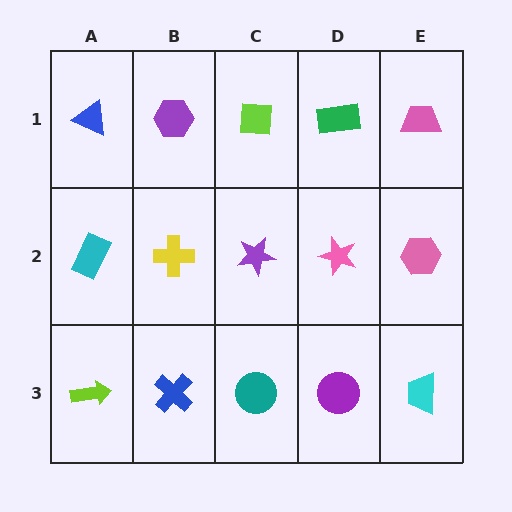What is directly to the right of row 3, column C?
A purple circle.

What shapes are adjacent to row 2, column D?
A green rectangle (row 1, column D), a purple circle (row 3, column D), a purple star (row 2, column C), a pink hexagon (row 2, column E).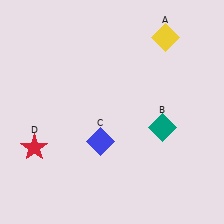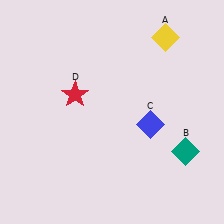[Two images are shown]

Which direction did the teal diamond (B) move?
The teal diamond (B) moved down.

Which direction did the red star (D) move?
The red star (D) moved up.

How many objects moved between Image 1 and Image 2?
3 objects moved between the two images.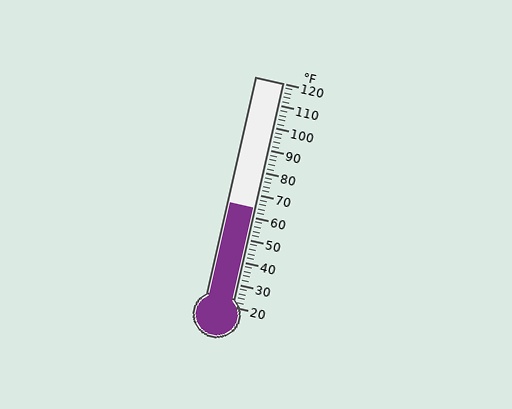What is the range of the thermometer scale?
The thermometer scale ranges from 20°F to 120°F.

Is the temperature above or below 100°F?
The temperature is below 100°F.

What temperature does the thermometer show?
The thermometer shows approximately 64°F.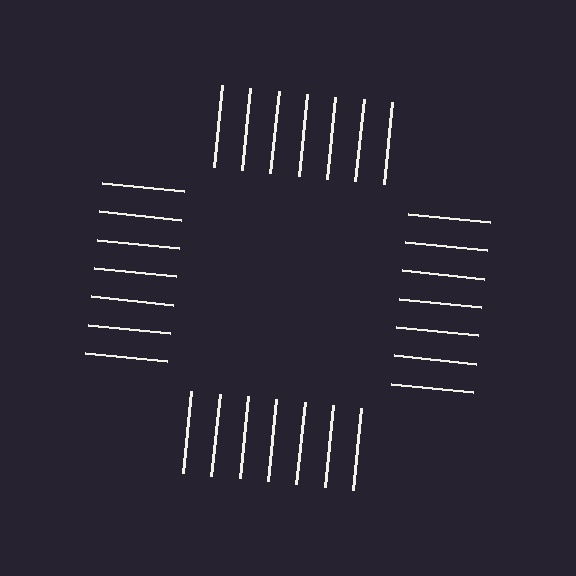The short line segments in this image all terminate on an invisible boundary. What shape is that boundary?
An illusory square — the line segments terminate on its edges but no continuous stroke is drawn.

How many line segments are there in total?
28 — 7 along each of the 4 edges.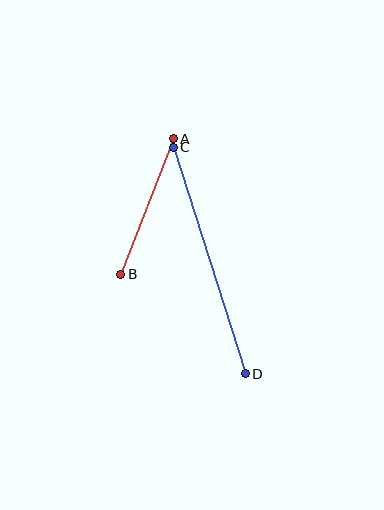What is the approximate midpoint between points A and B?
The midpoint is at approximately (147, 207) pixels.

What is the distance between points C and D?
The distance is approximately 238 pixels.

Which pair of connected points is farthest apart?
Points C and D are farthest apart.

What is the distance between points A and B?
The distance is approximately 146 pixels.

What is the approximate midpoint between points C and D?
The midpoint is at approximately (209, 261) pixels.